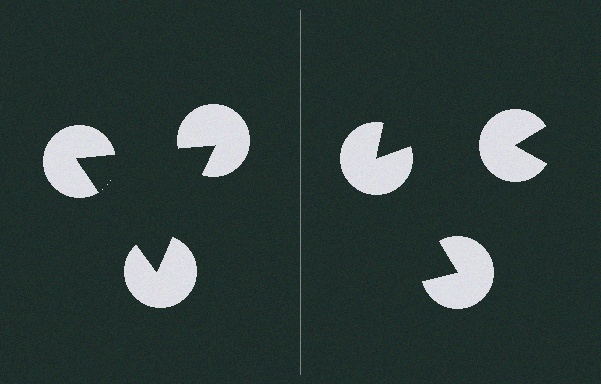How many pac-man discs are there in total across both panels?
6 — 3 on each side.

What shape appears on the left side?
An illusory triangle.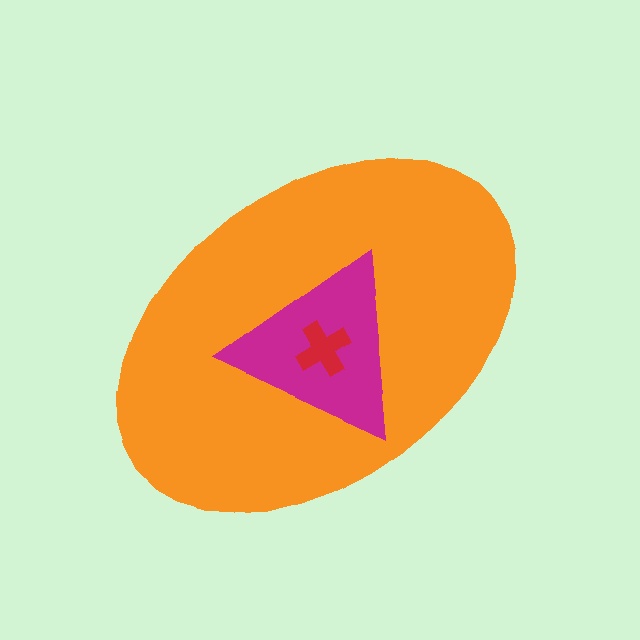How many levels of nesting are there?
3.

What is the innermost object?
The red cross.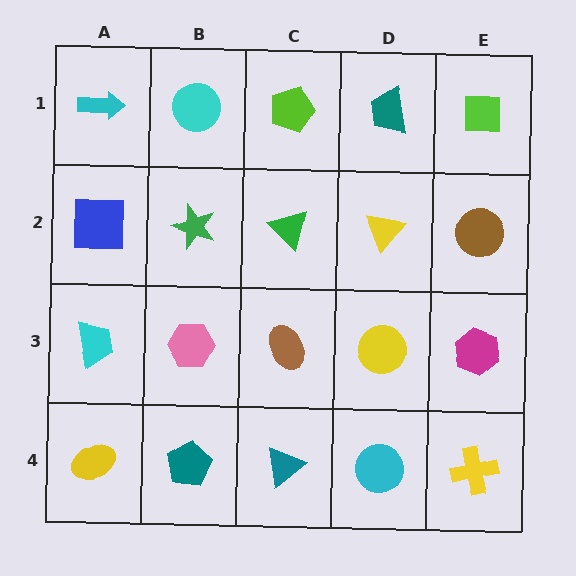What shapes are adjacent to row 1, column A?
A blue square (row 2, column A), a cyan circle (row 1, column B).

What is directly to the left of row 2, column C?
A green star.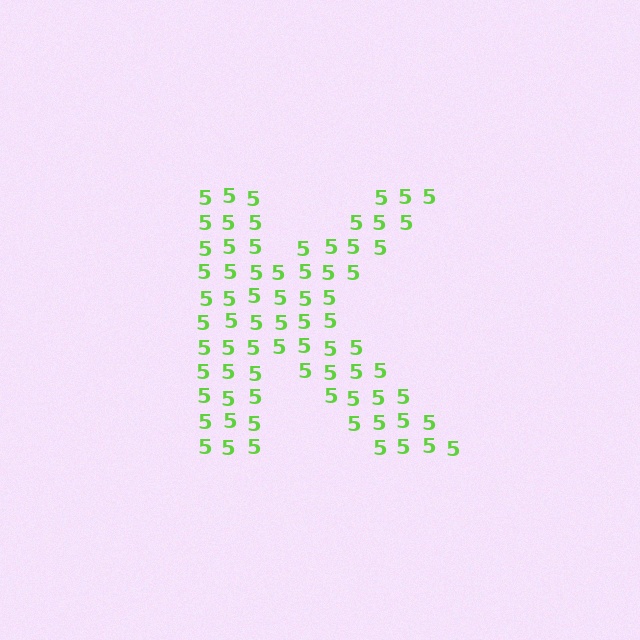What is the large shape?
The large shape is the letter K.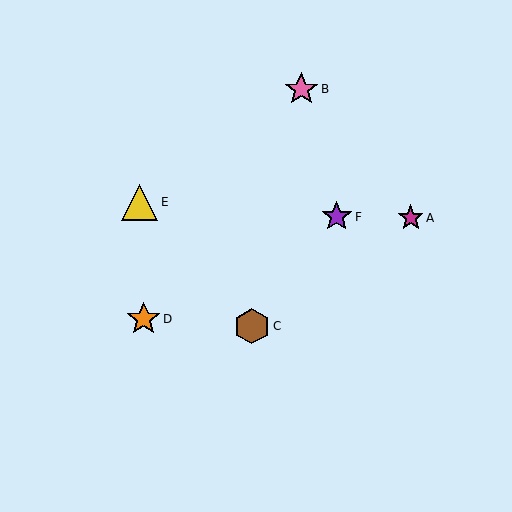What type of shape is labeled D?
Shape D is an orange star.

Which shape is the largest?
The yellow triangle (labeled E) is the largest.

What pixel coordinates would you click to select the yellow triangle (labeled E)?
Click at (140, 202) to select the yellow triangle E.